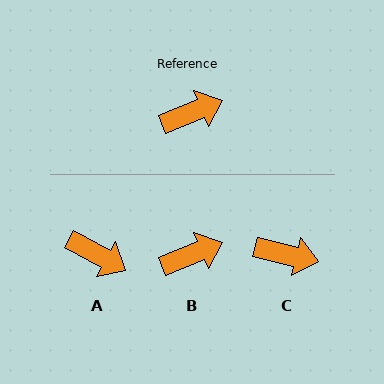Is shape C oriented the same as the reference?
No, it is off by about 35 degrees.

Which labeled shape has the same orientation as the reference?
B.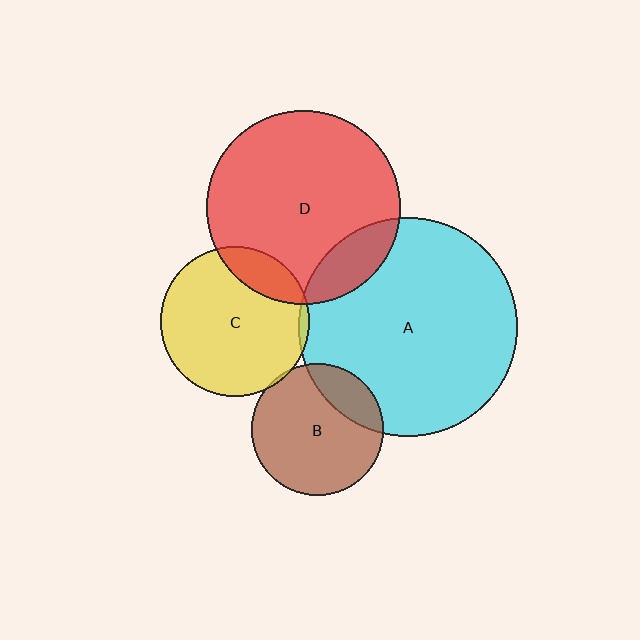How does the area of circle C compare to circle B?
Approximately 1.3 times.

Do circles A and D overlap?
Yes.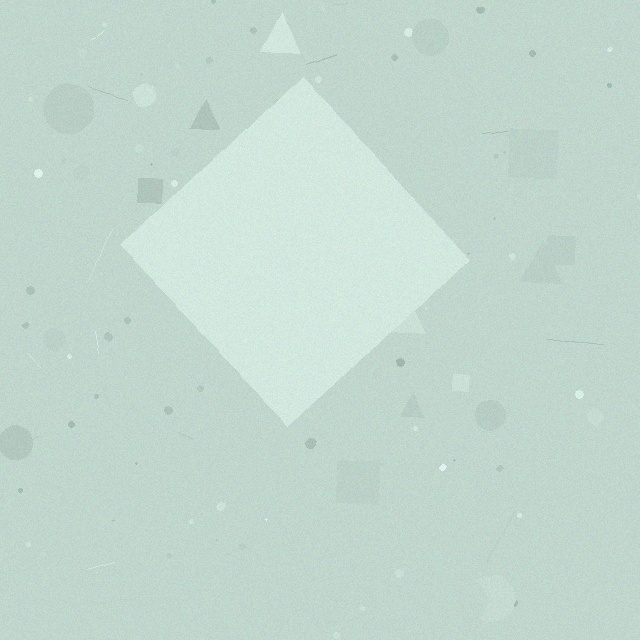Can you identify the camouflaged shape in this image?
The camouflaged shape is a diamond.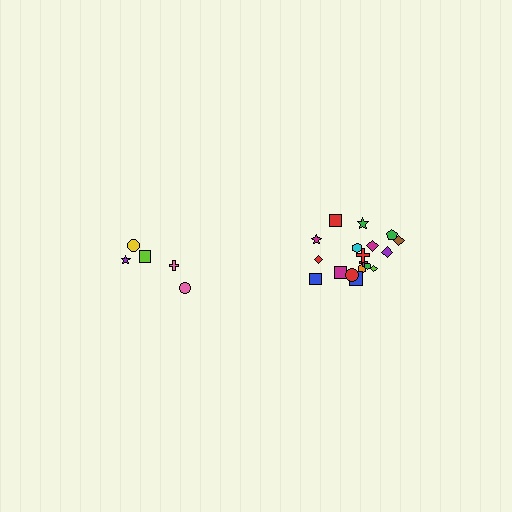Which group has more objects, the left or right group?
The right group.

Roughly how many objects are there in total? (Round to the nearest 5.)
Roughly 25 objects in total.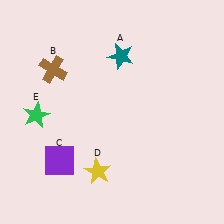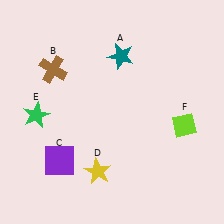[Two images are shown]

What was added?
A lime diamond (F) was added in Image 2.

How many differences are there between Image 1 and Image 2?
There is 1 difference between the two images.